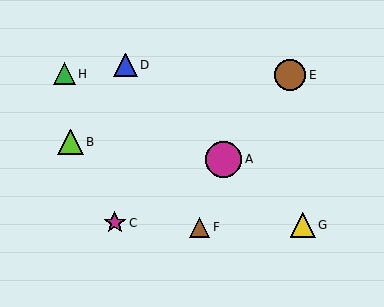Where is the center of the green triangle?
The center of the green triangle is at (64, 74).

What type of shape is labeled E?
Shape E is a brown circle.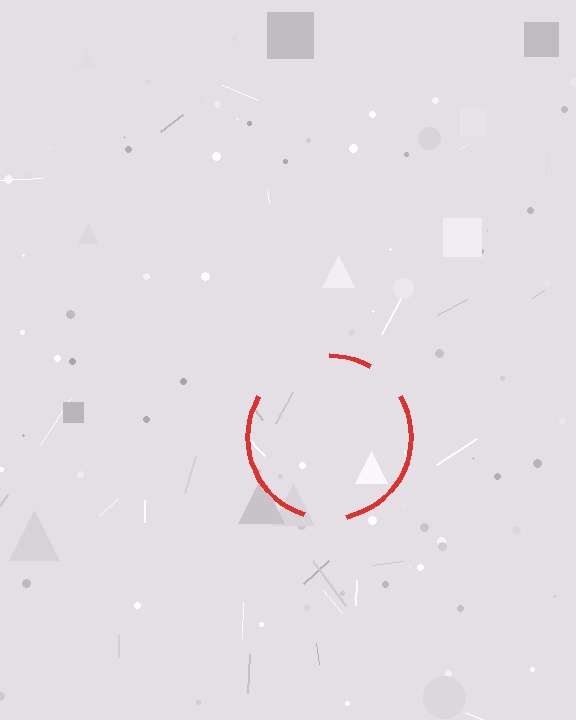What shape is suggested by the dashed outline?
The dashed outline suggests a circle.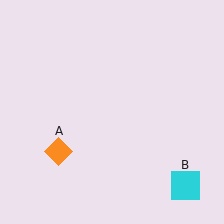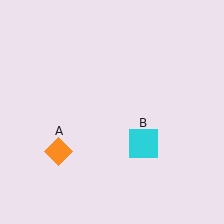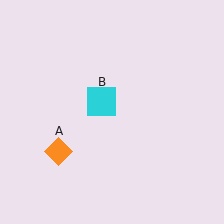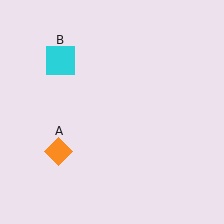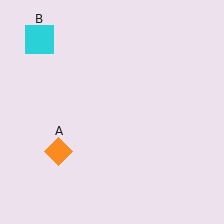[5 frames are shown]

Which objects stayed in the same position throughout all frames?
Orange diamond (object A) remained stationary.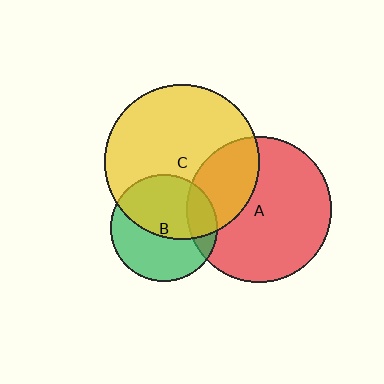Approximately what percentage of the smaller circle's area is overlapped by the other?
Approximately 20%.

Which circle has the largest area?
Circle C (yellow).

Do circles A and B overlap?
Yes.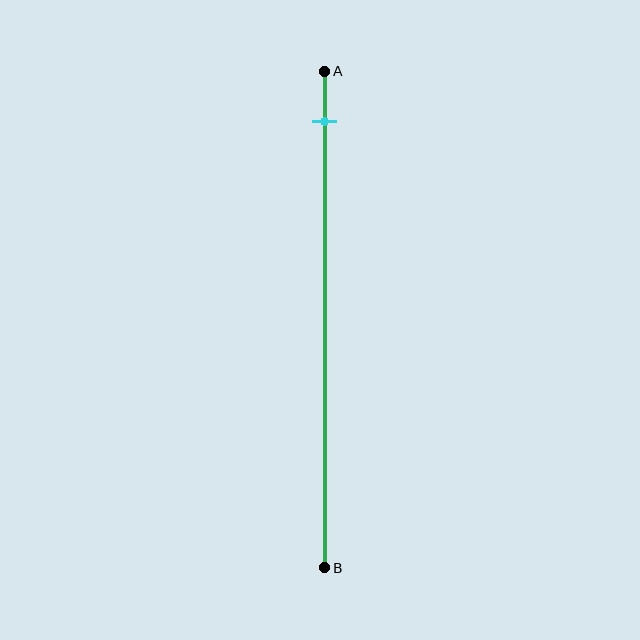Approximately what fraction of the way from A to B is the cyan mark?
The cyan mark is approximately 10% of the way from A to B.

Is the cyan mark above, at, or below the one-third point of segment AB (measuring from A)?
The cyan mark is above the one-third point of segment AB.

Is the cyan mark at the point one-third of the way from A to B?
No, the mark is at about 10% from A, not at the 33% one-third point.